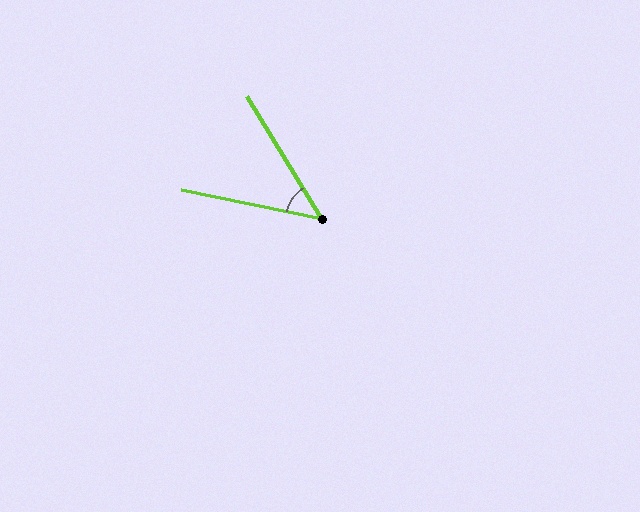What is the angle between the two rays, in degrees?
Approximately 47 degrees.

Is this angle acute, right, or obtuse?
It is acute.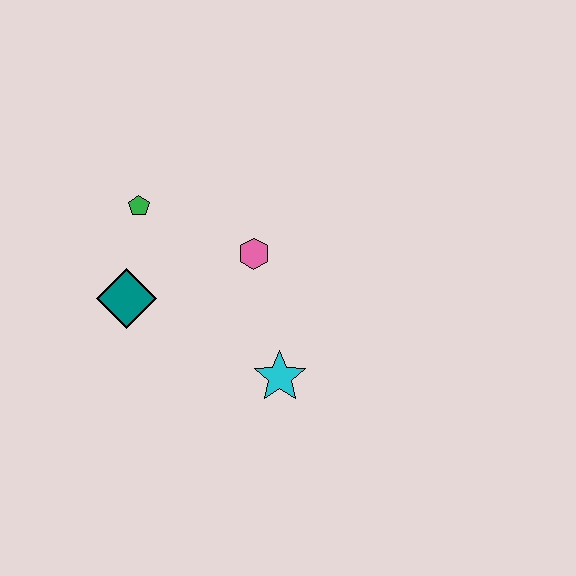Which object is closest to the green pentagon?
The teal diamond is closest to the green pentagon.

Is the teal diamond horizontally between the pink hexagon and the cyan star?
No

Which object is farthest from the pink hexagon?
The teal diamond is farthest from the pink hexagon.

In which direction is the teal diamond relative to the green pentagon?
The teal diamond is below the green pentagon.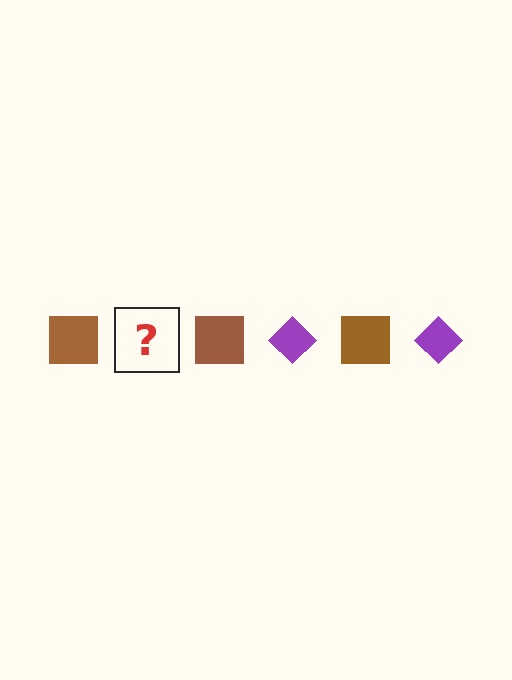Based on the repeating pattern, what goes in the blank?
The blank should be a purple diamond.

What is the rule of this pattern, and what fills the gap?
The rule is that the pattern alternates between brown square and purple diamond. The gap should be filled with a purple diamond.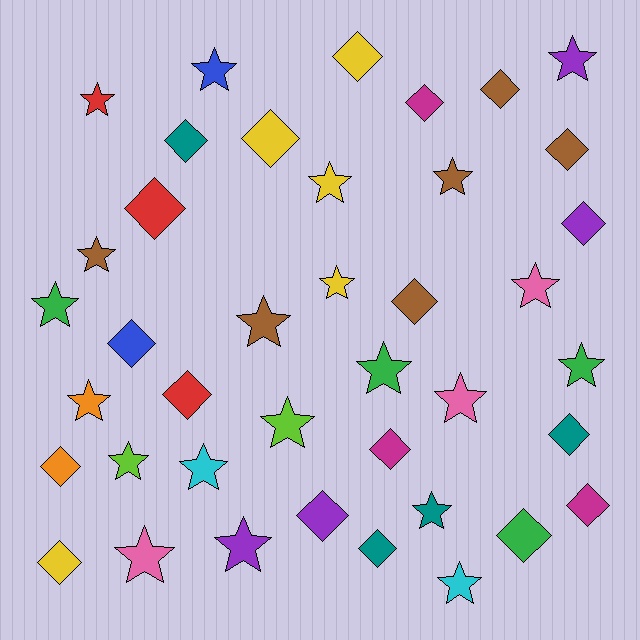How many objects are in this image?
There are 40 objects.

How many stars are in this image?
There are 21 stars.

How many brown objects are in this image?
There are 6 brown objects.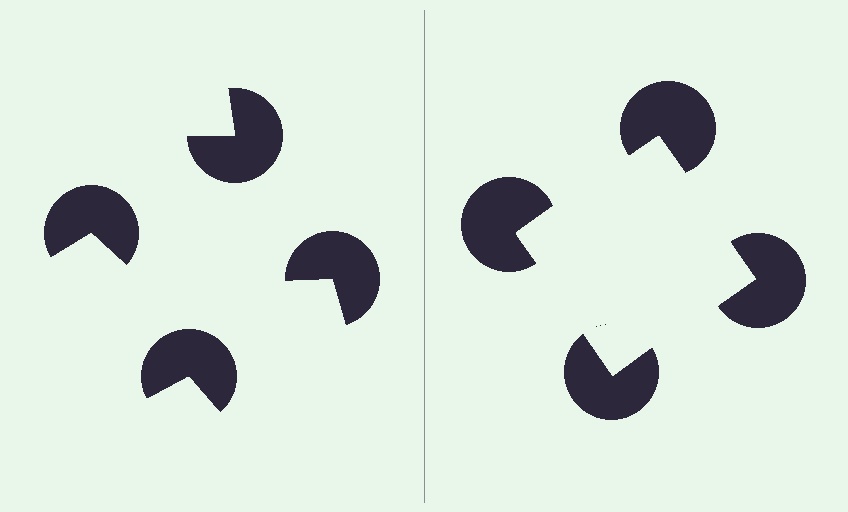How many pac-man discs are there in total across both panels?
8 — 4 on each side.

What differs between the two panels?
The pac-man discs are positioned identically on both sides; only the wedge orientations differ. On the right they align to a square; on the left they are misaligned.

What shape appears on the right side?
An illusory square.